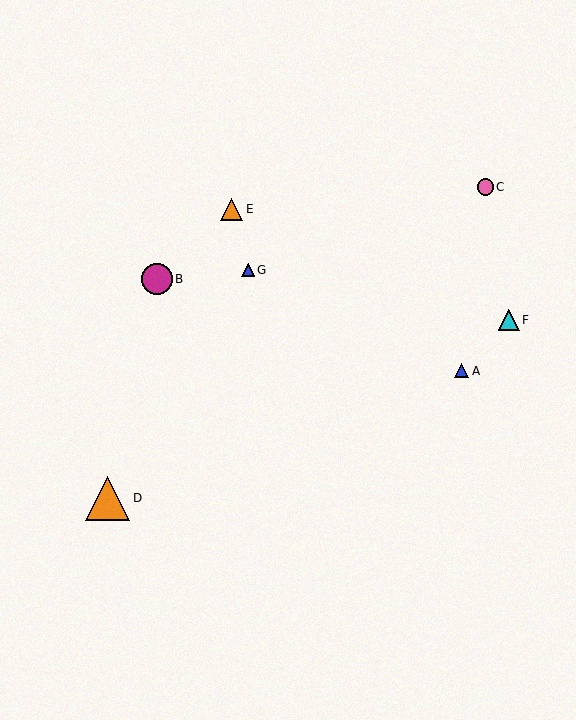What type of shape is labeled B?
Shape B is a magenta circle.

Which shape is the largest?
The orange triangle (labeled D) is the largest.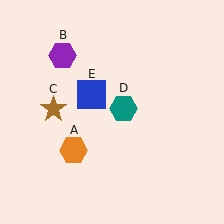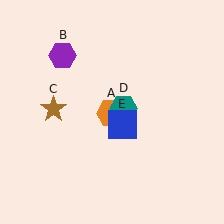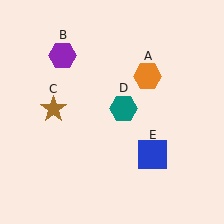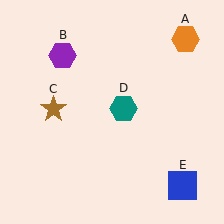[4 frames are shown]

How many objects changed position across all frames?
2 objects changed position: orange hexagon (object A), blue square (object E).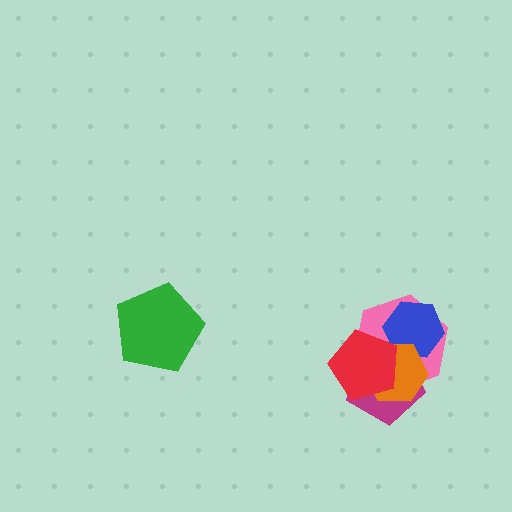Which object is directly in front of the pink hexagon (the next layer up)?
The blue hexagon is directly in front of the pink hexagon.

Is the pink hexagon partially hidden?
Yes, it is partially covered by another shape.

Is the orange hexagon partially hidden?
Yes, it is partially covered by another shape.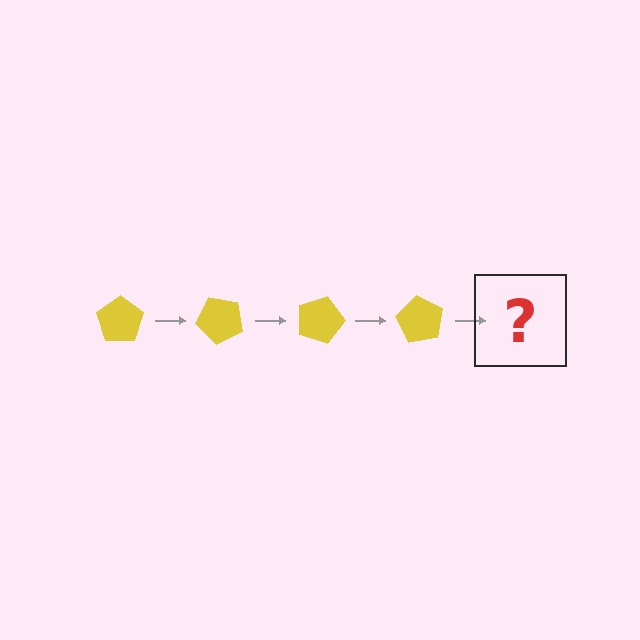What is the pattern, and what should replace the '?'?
The pattern is that the pentagon rotates 45 degrees each step. The '?' should be a yellow pentagon rotated 180 degrees.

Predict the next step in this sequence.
The next step is a yellow pentagon rotated 180 degrees.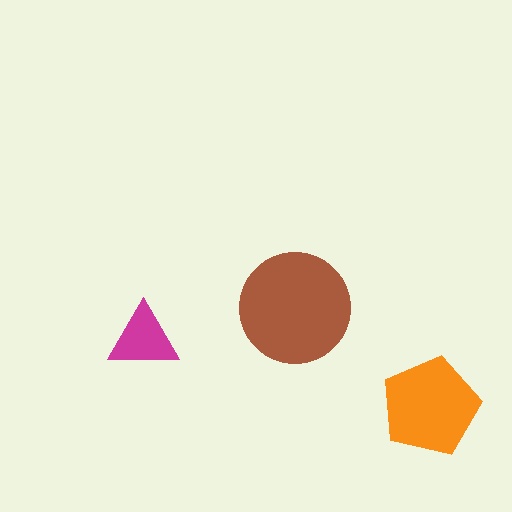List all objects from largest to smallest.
The brown circle, the orange pentagon, the magenta triangle.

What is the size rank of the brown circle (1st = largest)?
1st.